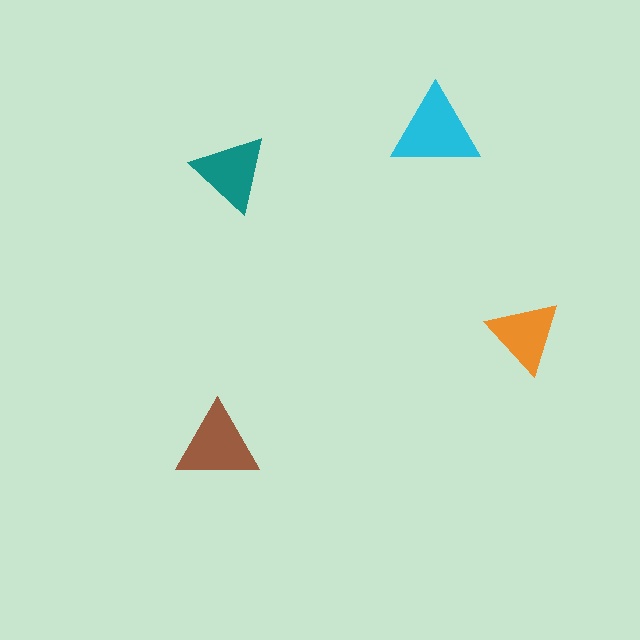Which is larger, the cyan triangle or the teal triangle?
The cyan one.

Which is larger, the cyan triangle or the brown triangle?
The cyan one.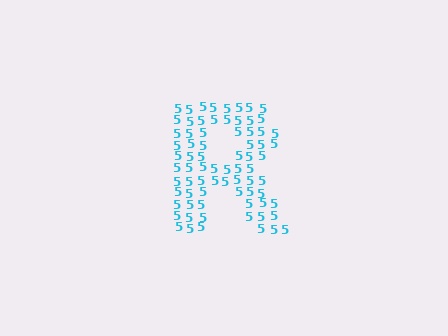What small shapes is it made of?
It is made of small digit 5's.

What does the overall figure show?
The overall figure shows the letter R.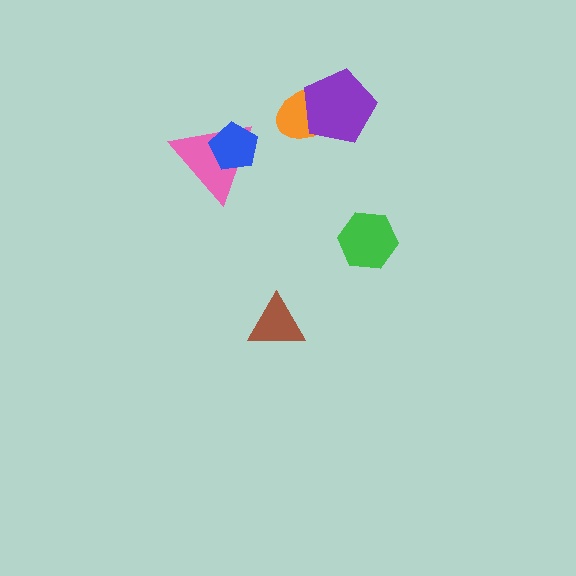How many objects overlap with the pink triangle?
1 object overlaps with the pink triangle.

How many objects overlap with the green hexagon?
0 objects overlap with the green hexagon.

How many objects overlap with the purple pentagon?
1 object overlaps with the purple pentagon.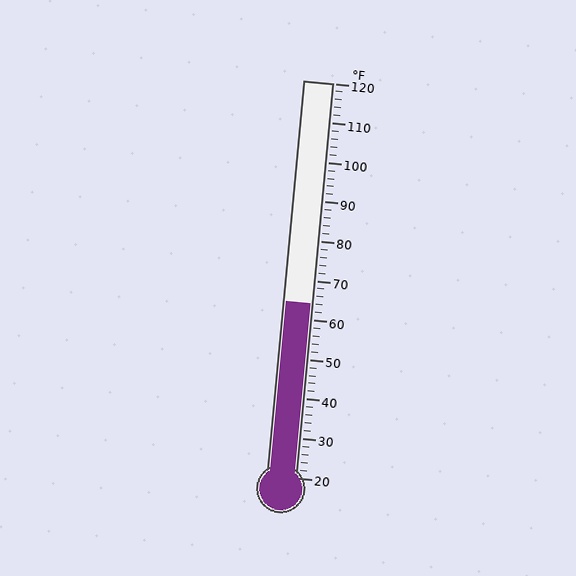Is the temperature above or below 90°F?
The temperature is below 90°F.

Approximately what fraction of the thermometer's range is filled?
The thermometer is filled to approximately 45% of its range.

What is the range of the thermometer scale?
The thermometer scale ranges from 20°F to 120°F.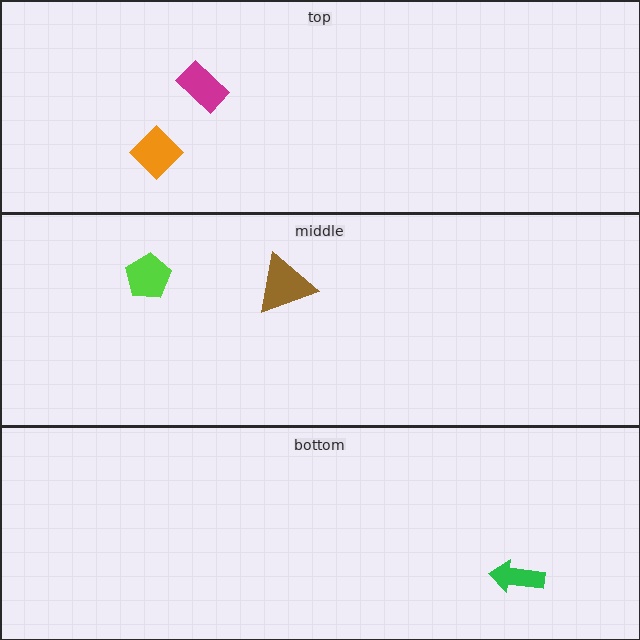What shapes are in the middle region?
The lime pentagon, the brown triangle.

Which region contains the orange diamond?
The top region.